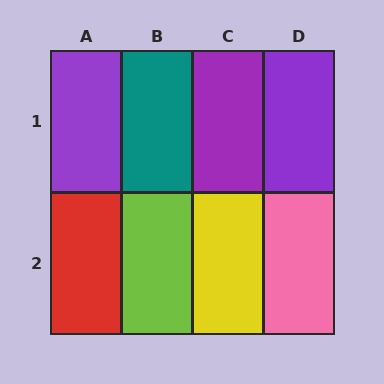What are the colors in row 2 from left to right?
Red, lime, yellow, pink.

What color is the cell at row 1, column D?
Purple.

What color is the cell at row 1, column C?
Purple.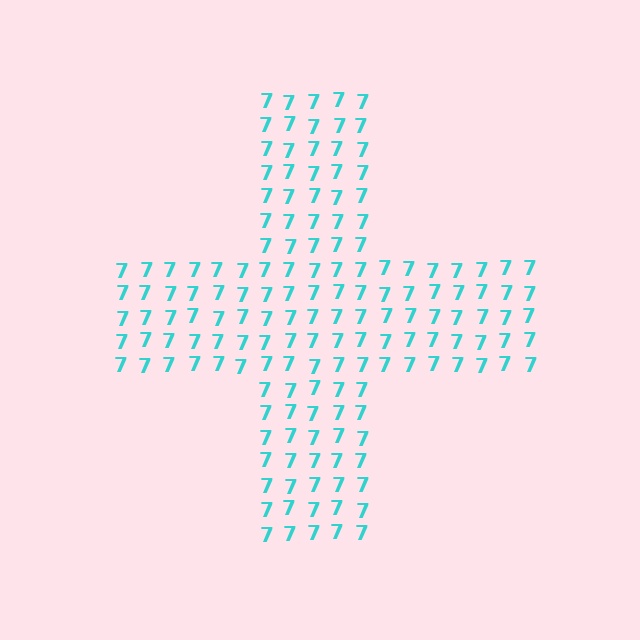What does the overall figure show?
The overall figure shows a cross.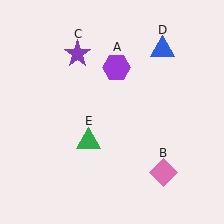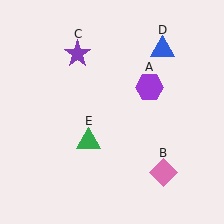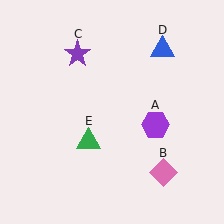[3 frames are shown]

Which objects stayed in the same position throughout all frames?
Pink diamond (object B) and purple star (object C) and blue triangle (object D) and green triangle (object E) remained stationary.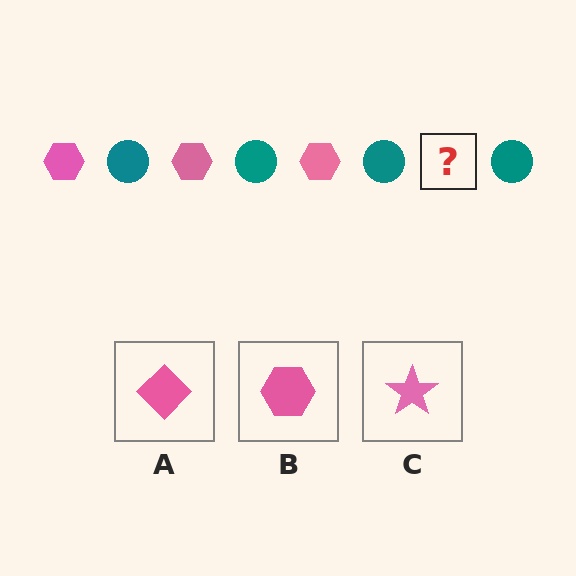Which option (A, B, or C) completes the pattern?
B.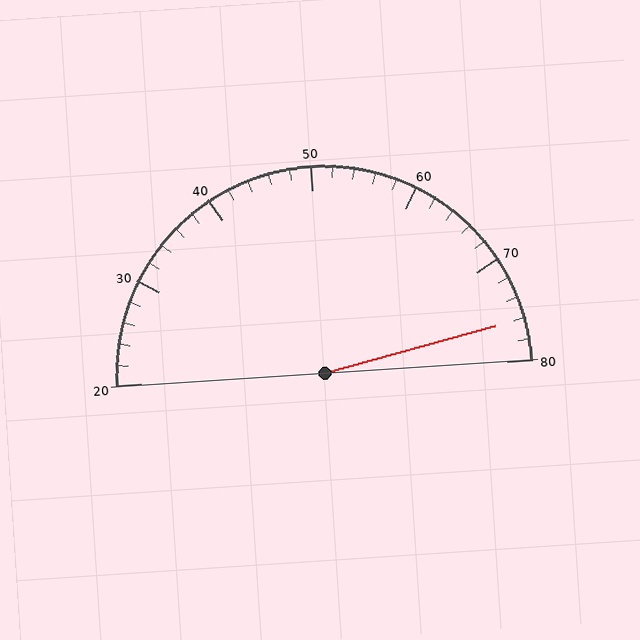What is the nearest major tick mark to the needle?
The nearest major tick mark is 80.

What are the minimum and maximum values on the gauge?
The gauge ranges from 20 to 80.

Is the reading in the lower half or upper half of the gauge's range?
The reading is in the upper half of the range (20 to 80).